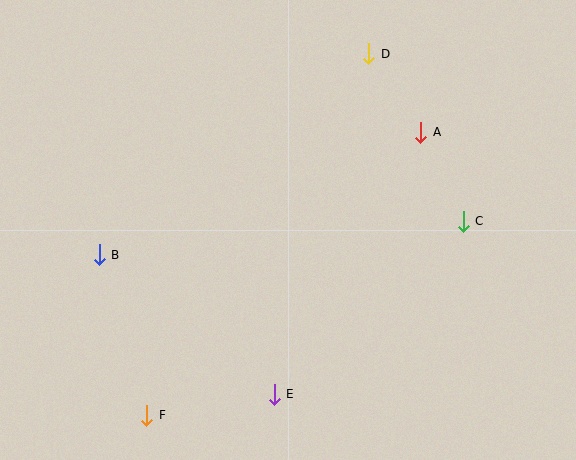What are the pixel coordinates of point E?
Point E is at (274, 394).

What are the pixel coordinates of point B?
Point B is at (99, 255).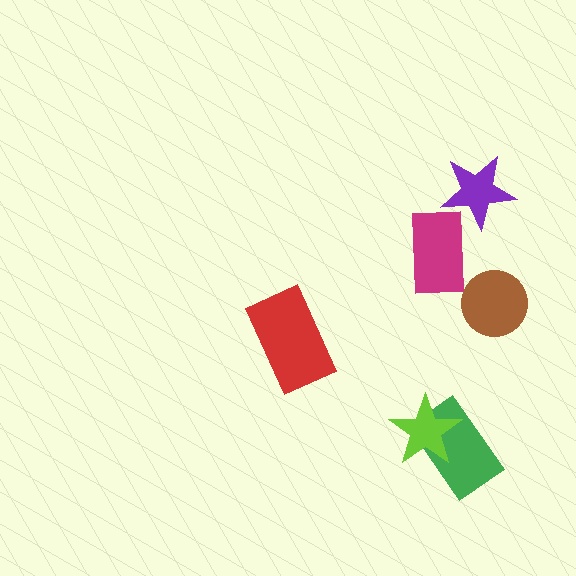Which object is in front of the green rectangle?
The lime star is in front of the green rectangle.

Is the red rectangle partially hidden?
No, no other shape covers it.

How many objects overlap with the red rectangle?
0 objects overlap with the red rectangle.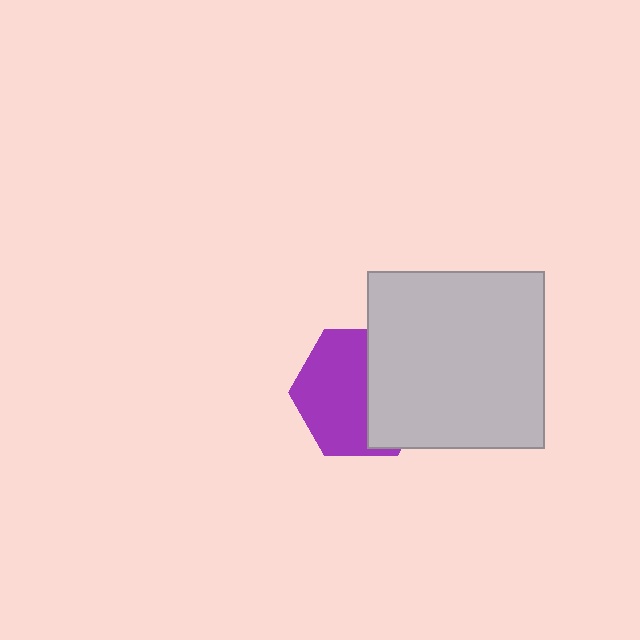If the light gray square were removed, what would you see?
You would see the complete purple hexagon.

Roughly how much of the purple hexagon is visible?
About half of it is visible (roughly 57%).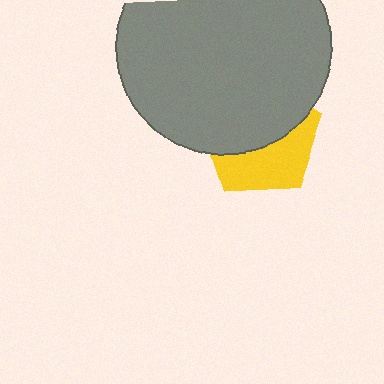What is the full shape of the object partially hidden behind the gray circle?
The partially hidden object is a yellow pentagon.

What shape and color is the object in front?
The object in front is a gray circle.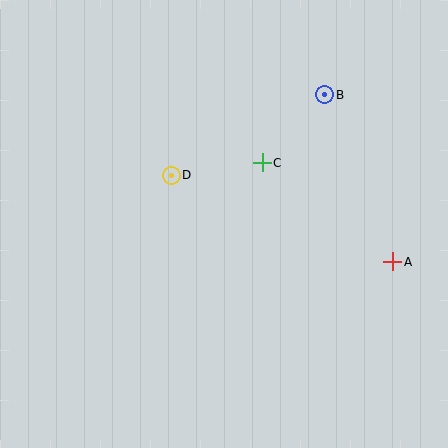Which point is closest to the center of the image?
Point D at (171, 175) is closest to the center.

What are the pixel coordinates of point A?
Point A is at (393, 262).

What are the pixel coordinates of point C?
Point C is at (262, 163).